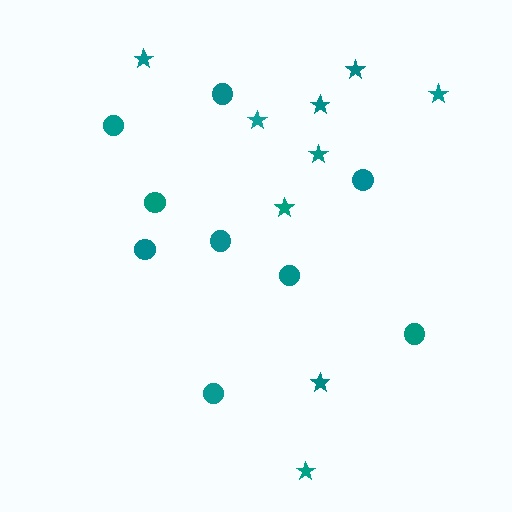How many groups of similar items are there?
There are 2 groups: one group of stars (9) and one group of circles (9).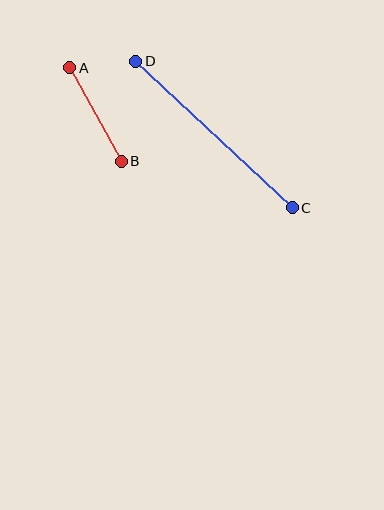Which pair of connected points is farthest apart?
Points C and D are farthest apart.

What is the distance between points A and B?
The distance is approximately 107 pixels.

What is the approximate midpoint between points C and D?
The midpoint is at approximately (214, 134) pixels.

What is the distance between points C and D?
The distance is approximately 215 pixels.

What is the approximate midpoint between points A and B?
The midpoint is at approximately (96, 114) pixels.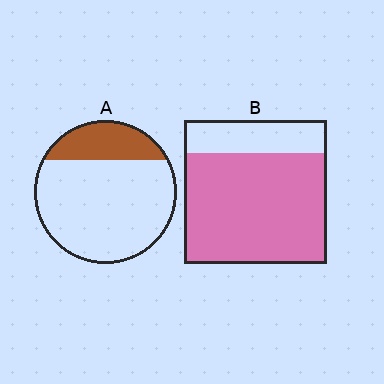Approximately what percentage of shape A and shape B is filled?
A is approximately 25% and B is approximately 75%.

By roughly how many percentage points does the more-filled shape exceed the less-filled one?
By roughly 55 percentage points (B over A).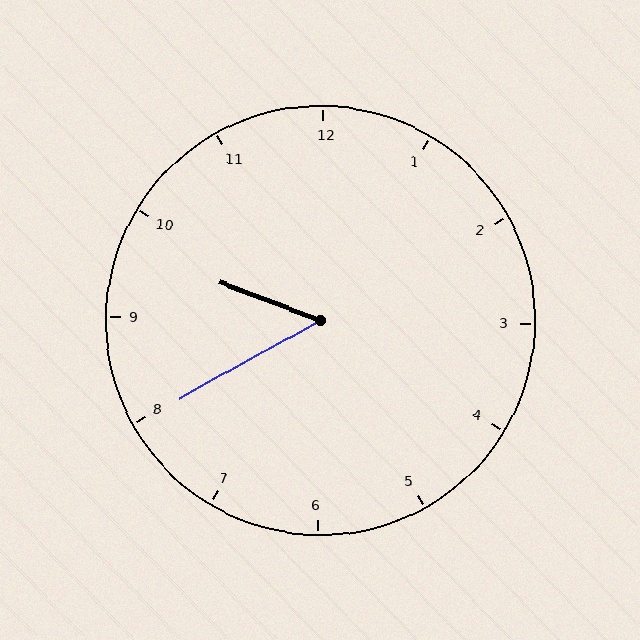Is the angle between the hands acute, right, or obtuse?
It is acute.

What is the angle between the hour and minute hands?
Approximately 50 degrees.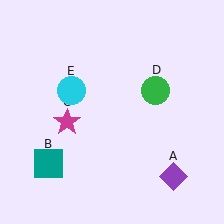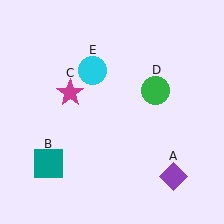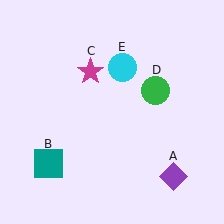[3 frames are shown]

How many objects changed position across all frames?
2 objects changed position: magenta star (object C), cyan circle (object E).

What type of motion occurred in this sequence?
The magenta star (object C), cyan circle (object E) rotated clockwise around the center of the scene.